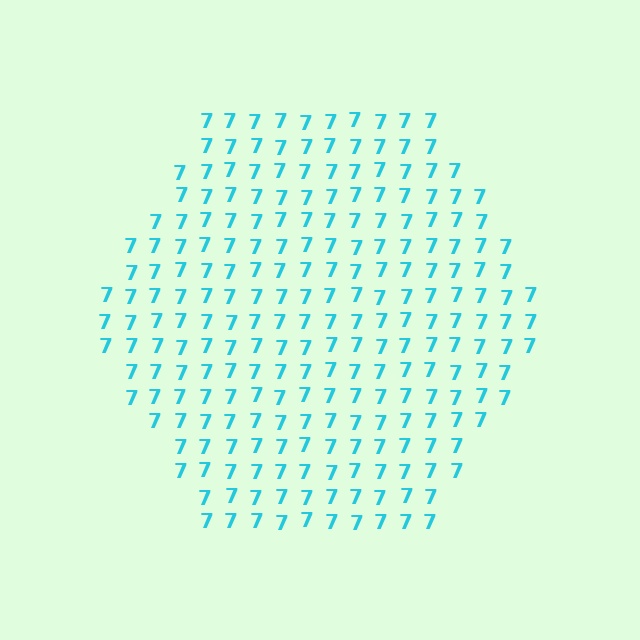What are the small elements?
The small elements are digit 7's.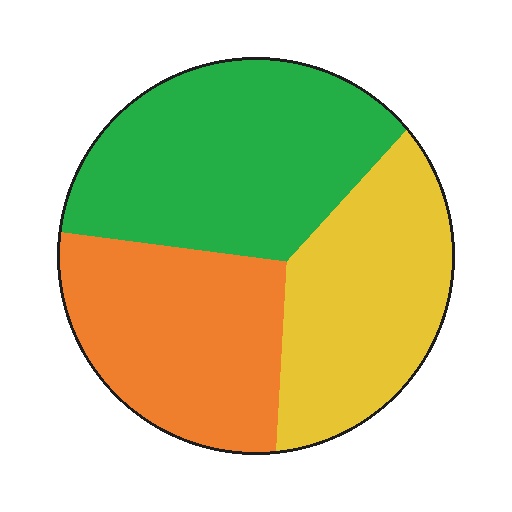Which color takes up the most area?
Green, at roughly 40%.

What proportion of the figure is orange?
Orange covers 31% of the figure.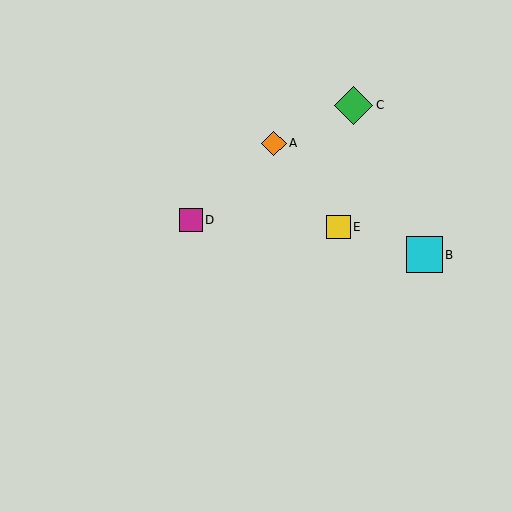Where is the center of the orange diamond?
The center of the orange diamond is at (274, 143).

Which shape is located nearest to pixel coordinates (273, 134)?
The orange diamond (labeled A) at (274, 143) is nearest to that location.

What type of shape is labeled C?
Shape C is a green diamond.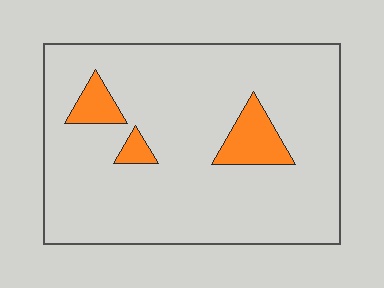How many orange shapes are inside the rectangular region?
3.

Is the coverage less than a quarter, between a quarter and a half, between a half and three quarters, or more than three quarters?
Less than a quarter.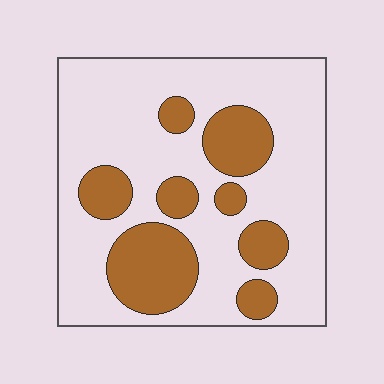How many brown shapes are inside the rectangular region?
8.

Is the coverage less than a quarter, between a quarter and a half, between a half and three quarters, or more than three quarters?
Between a quarter and a half.